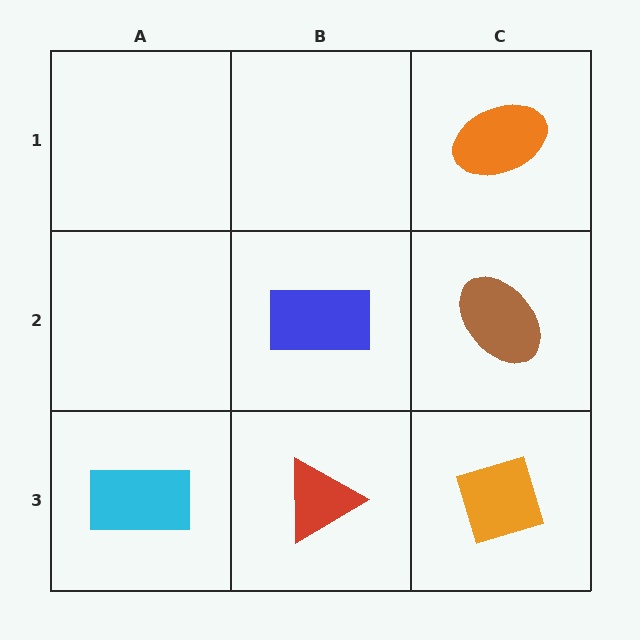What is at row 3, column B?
A red triangle.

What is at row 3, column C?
An orange diamond.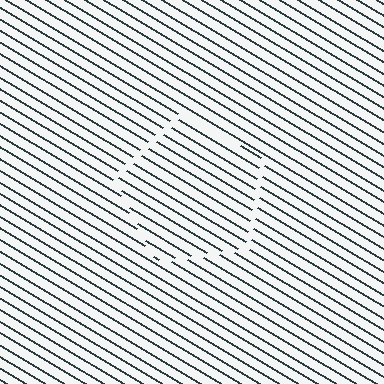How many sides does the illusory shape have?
5 sides — the line-ends trace a pentagon.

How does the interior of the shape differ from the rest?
The interior of the shape contains the same grating, shifted by half a period — the contour is defined by the phase discontinuity where line-ends from the inner and outer gratings abut.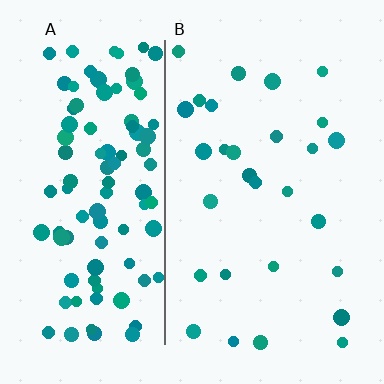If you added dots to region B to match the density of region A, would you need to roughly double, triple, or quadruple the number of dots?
Approximately quadruple.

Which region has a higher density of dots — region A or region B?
A (the left).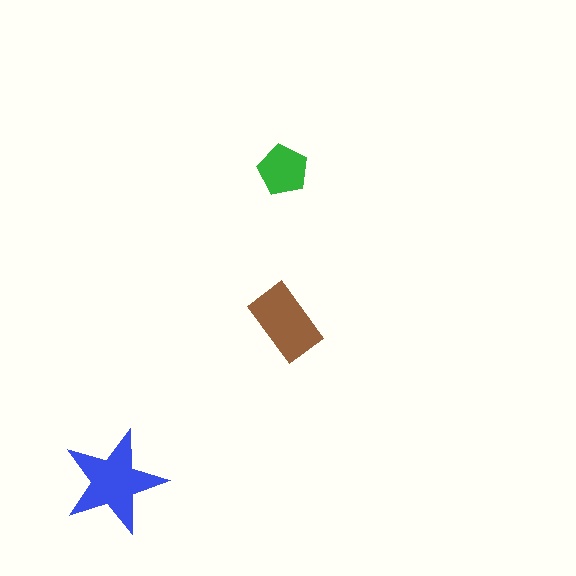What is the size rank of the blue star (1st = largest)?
1st.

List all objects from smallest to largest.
The green pentagon, the brown rectangle, the blue star.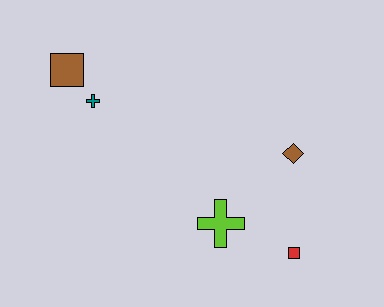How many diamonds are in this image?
There is 1 diamond.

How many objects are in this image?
There are 5 objects.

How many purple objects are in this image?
There are no purple objects.